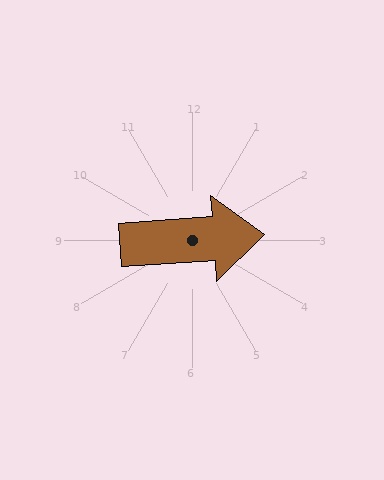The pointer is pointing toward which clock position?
Roughly 3 o'clock.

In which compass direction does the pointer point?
East.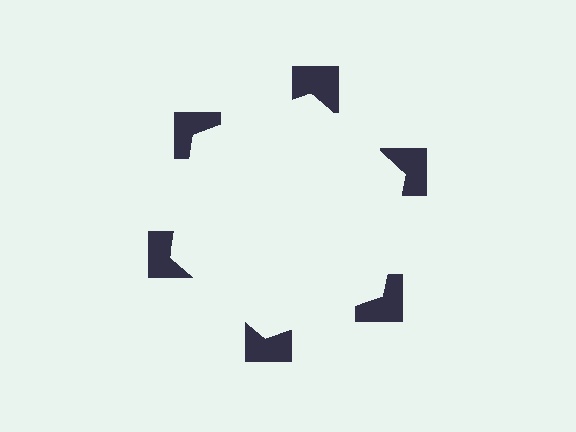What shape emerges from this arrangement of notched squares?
An illusory hexagon — its edges are inferred from the aligned wedge cuts in the notched squares, not physically drawn.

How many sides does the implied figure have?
6 sides.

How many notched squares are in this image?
There are 6 — one at each vertex of the illusory hexagon.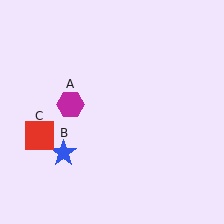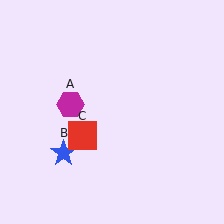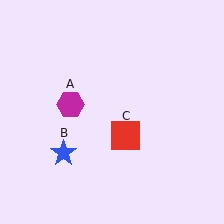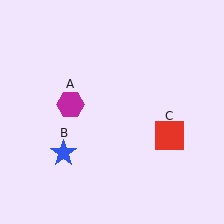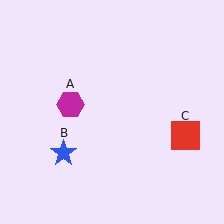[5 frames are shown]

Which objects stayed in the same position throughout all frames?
Magenta hexagon (object A) and blue star (object B) remained stationary.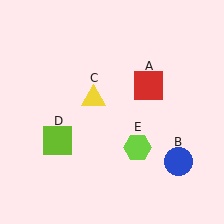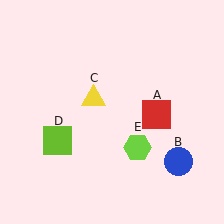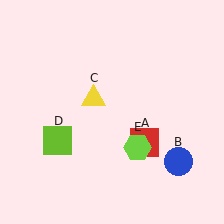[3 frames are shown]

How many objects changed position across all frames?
1 object changed position: red square (object A).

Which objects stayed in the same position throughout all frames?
Blue circle (object B) and yellow triangle (object C) and lime square (object D) and lime hexagon (object E) remained stationary.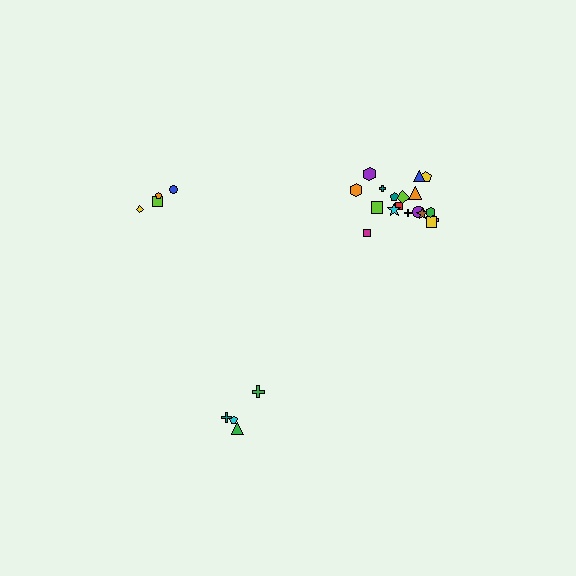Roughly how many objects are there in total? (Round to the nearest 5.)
Roughly 25 objects in total.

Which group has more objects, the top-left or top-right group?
The top-right group.